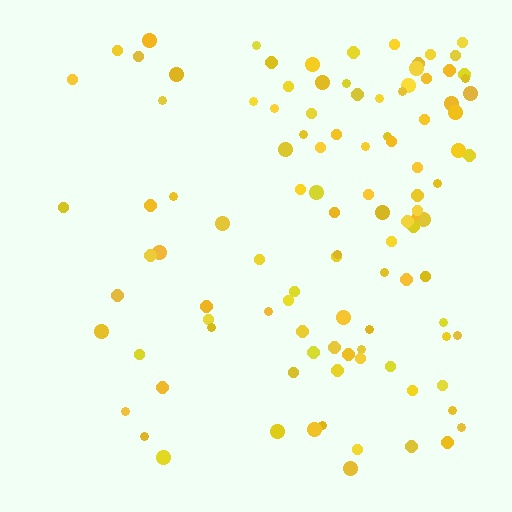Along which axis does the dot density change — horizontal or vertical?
Horizontal.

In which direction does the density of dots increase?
From left to right, with the right side densest.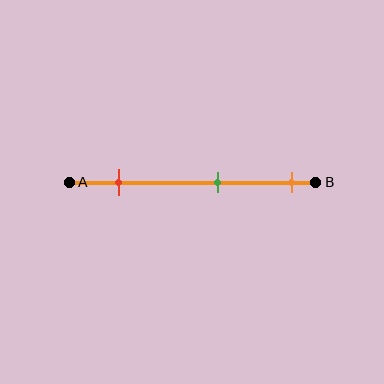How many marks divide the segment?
There are 3 marks dividing the segment.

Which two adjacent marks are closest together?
The green and orange marks are the closest adjacent pair.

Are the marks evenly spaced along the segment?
Yes, the marks are approximately evenly spaced.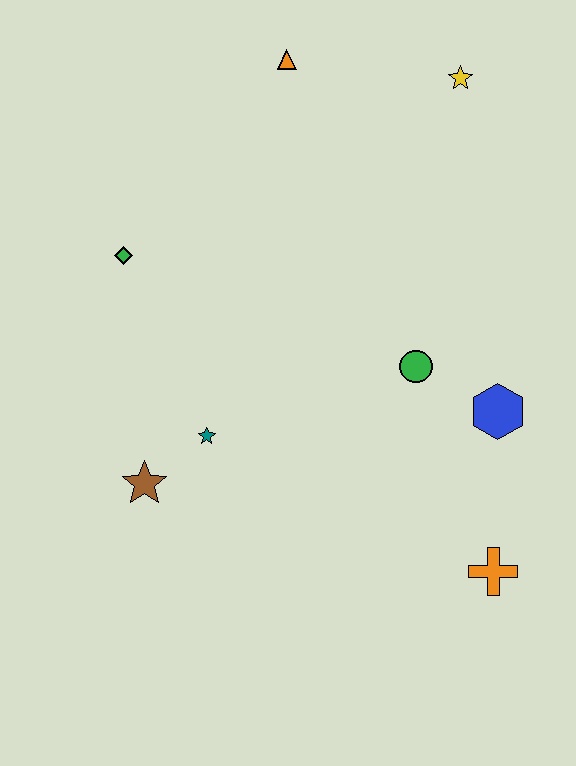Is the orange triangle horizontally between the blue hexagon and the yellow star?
No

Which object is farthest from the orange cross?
The orange triangle is farthest from the orange cross.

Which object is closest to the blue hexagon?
The green circle is closest to the blue hexagon.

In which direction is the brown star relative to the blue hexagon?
The brown star is to the left of the blue hexagon.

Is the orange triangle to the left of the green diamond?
No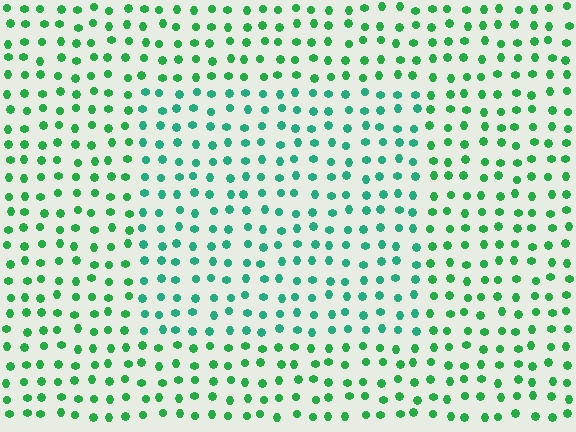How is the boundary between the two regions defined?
The boundary is defined purely by a slight shift in hue (about 27 degrees). Spacing, size, and orientation are identical on both sides.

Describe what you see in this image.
The image is filled with small green elements in a uniform arrangement. A rectangle-shaped region is visible where the elements are tinted to a slightly different hue, forming a subtle color boundary.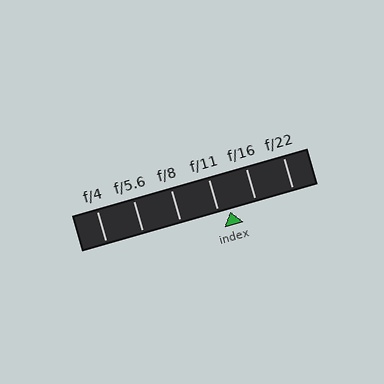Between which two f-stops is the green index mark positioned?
The index mark is between f/11 and f/16.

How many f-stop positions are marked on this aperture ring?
There are 6 f-stop positions marked.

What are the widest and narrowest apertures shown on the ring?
The widest aperture shown is f/4 and the narrowest is f/22.